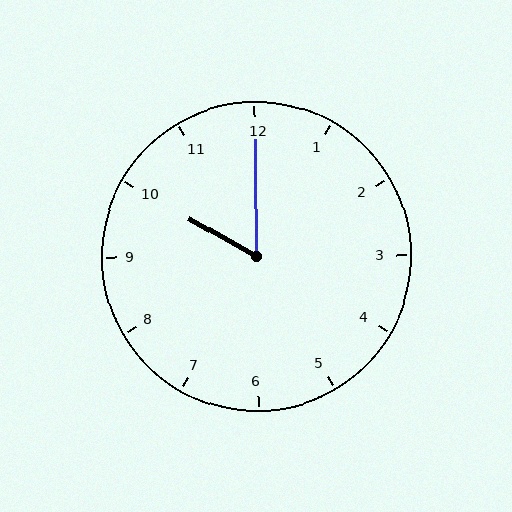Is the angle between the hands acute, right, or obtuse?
It is acute.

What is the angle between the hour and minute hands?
Approximately 60 degrees.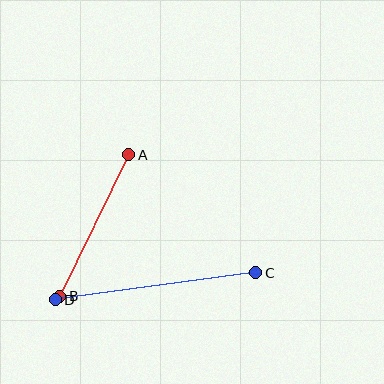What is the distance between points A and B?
The distance is approximately 157 pixels.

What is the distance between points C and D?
The distance is approximately 202 pixels.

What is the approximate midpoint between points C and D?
The midpoint is at approximately (155, 286) pixels.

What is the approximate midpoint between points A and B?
The midpoint is at approximately (94, 226) pixels.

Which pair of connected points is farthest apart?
Points C and D are farthest apart.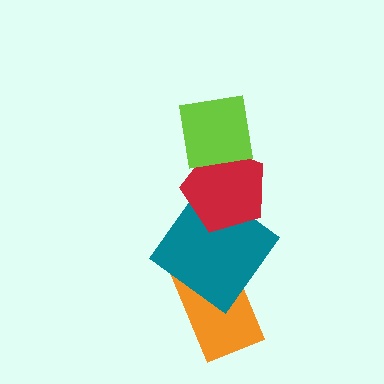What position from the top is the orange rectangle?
The orange rectangle is 4th from the top.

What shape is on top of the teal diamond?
The red pentagon is on top of the teal diamond.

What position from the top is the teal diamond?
The teal diamond is 3rd from the top.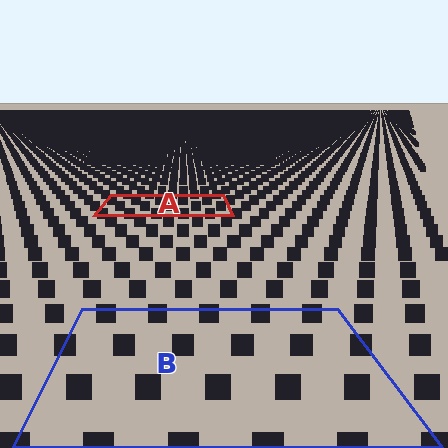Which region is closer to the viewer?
Region B is closer. The texture elements there are larger and more spread out.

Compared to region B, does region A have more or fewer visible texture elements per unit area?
Region A has more texture elements per unit area — they are packed more densely because it is farther away.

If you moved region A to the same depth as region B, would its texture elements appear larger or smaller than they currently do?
They would appear larger. At a closer depth, the same texture elements are projected at a bigger on-screen size.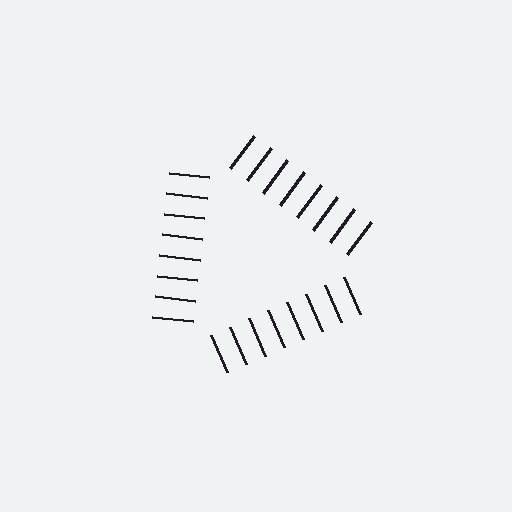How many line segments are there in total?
24 — 8 along each of the 3 edges.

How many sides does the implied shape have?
3 sides — the line-ends trace a triangle.